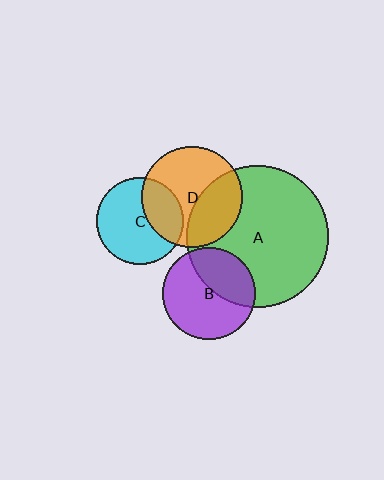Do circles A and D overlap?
Yes.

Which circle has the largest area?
Circle A (green).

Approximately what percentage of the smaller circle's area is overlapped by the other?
Approximately 35%.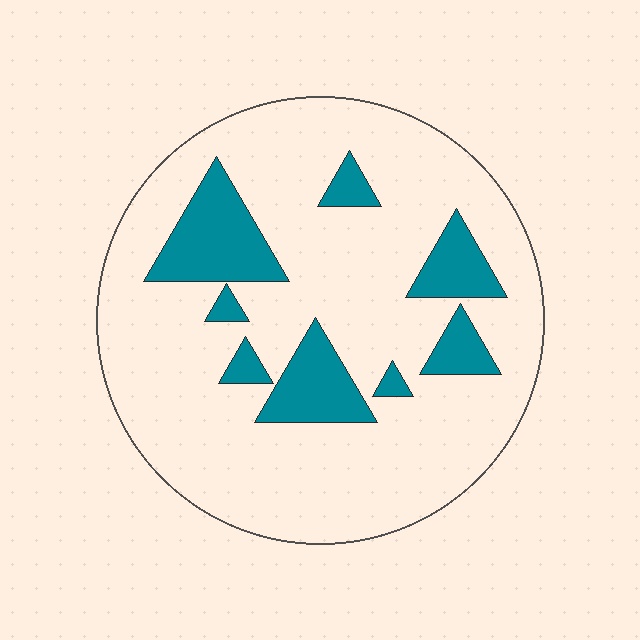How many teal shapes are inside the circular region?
8.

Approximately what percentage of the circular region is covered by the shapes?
Approximately 20%.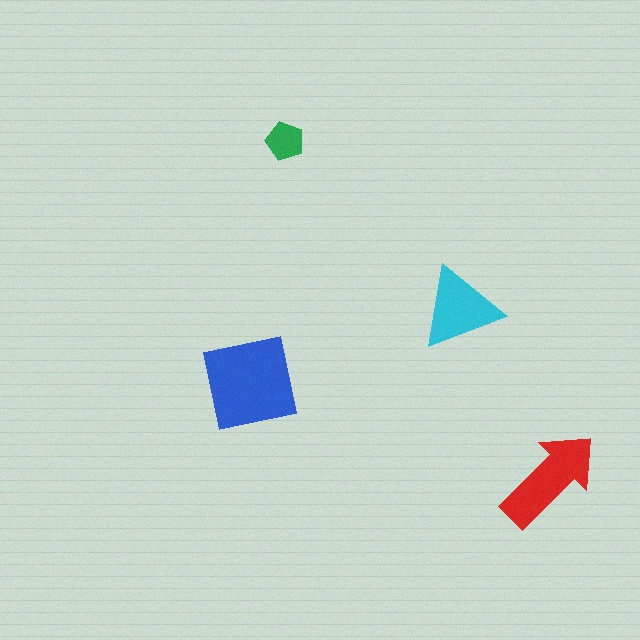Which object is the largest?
The blue square.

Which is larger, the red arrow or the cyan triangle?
The red arrow.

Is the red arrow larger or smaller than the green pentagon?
Larger.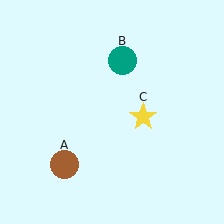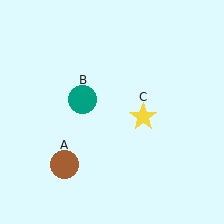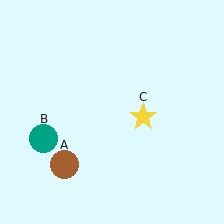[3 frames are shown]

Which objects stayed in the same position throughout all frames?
Brown circle (object A) and yellow star (object C) remained stationary.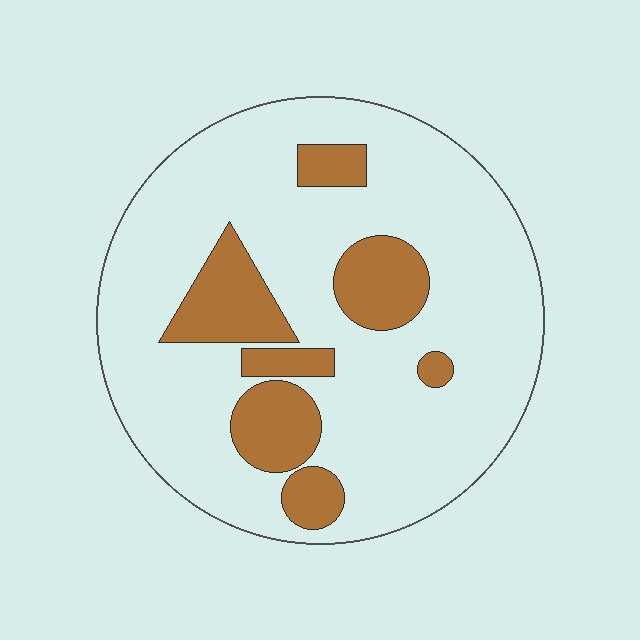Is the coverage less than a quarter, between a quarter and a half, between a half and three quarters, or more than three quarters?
Less than a quarter.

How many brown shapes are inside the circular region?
7.